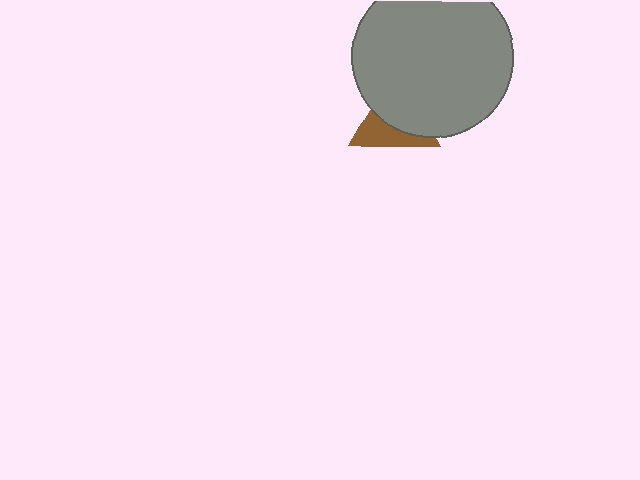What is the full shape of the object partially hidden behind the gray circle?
The partially hidden object is a brown triangle.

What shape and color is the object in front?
The object in front is a gray circle.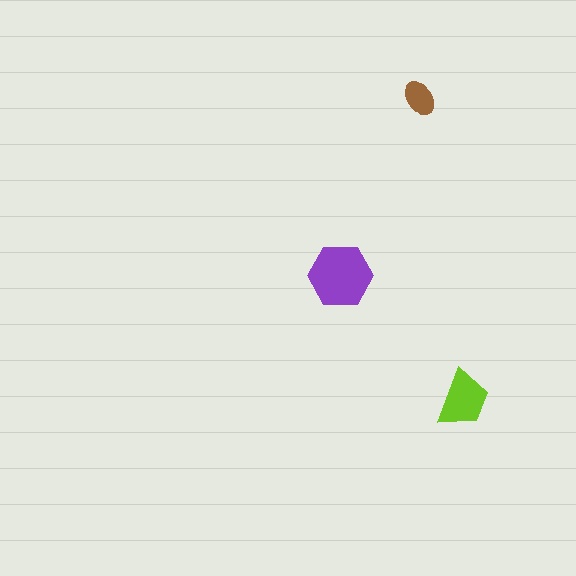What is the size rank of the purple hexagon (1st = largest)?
1st.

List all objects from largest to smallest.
The purple hexagon, the lime trapezoid, the brown ellipse.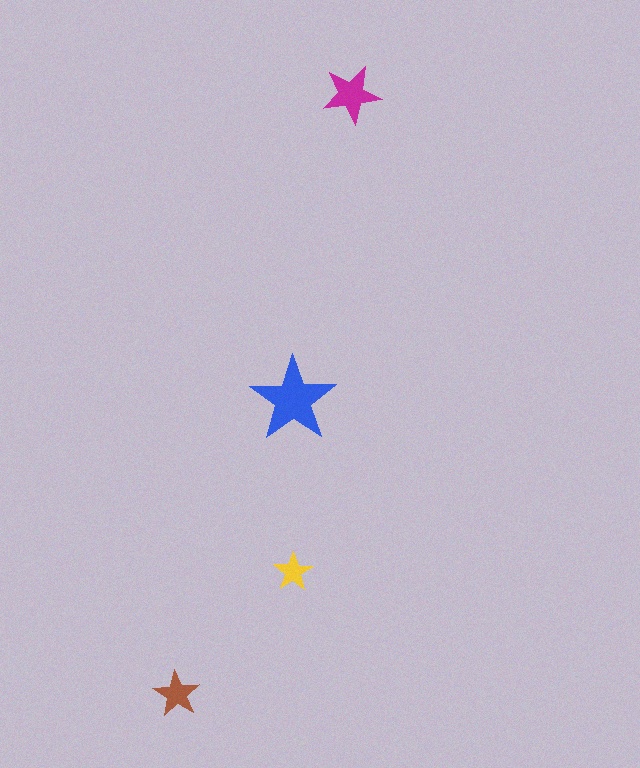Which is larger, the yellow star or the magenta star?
The magenta one.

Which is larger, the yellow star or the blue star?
The blue one.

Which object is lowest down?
The brown star is bottommost.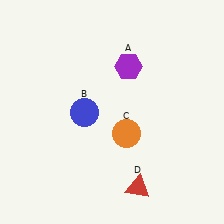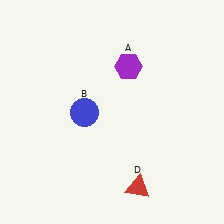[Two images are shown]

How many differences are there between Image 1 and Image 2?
There is 1 difference between the two images.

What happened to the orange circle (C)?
The orange circle (C) was removed in Image 2. It was in the bottom-right area of Image 1.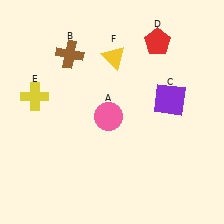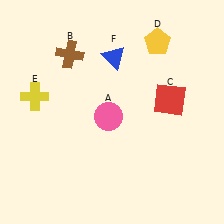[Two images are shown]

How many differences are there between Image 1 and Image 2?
There are 3 differences between the two images.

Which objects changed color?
C changed from purple to red. D changed from red to yellow. F changed from yellow to blue.